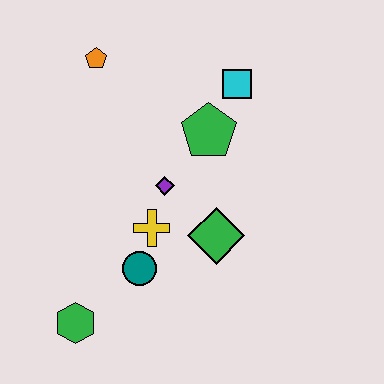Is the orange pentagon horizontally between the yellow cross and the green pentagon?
No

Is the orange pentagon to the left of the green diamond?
Yes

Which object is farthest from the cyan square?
The green hexagon is farthest from the cyan square.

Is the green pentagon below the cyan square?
Yes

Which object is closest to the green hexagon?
The teal circle is closest to the green hexagon.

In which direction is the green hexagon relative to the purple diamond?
The green hexagon is below the purple diamond.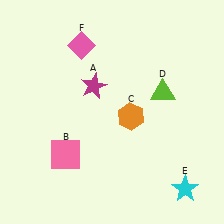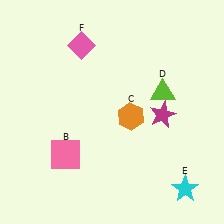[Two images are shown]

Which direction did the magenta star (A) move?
The magenta star (A) moved right.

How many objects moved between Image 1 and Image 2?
1 object moved between the two images.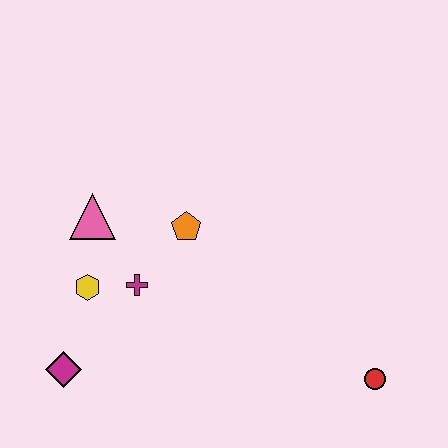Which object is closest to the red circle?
The orange pentagon is closest to the red circle.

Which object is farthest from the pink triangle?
The red circle is farthest from the pink triangle.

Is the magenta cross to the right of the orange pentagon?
No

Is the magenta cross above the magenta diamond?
Yes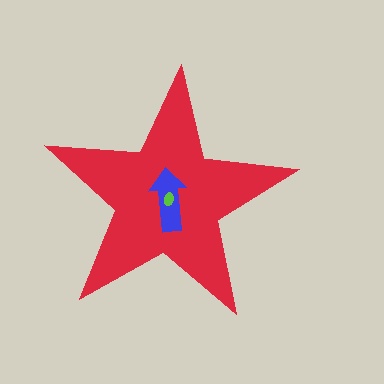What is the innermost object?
The lime ellipse.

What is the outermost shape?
The red star.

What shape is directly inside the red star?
The blue arrow.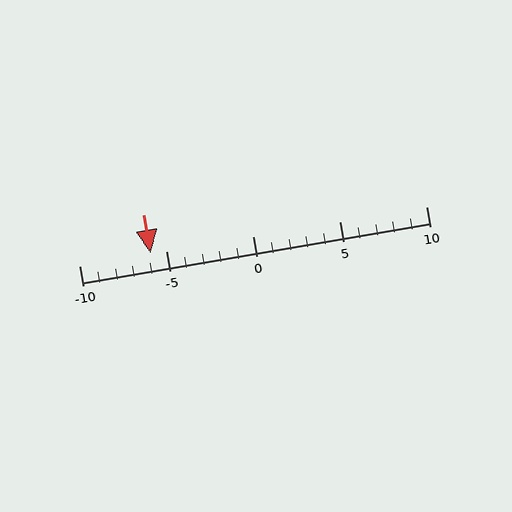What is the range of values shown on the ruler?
The ruler shows values from -10 to 10.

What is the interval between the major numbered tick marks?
The major tick marks are spaced 5 units apart.